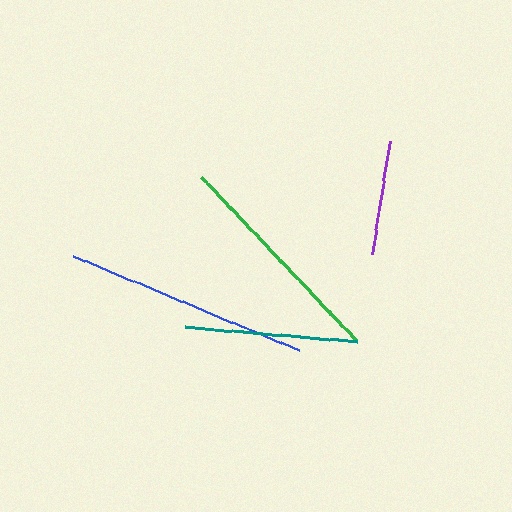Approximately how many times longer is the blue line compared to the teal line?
The blue line is approximately 1.4 times the length of the teal line.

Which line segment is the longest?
The blue line is the longest at approximately 245 pixels.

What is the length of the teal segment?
The teal segment is approximately 172 pixels long.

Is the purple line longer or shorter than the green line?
The green line is longer than the purple line.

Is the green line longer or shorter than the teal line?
The green line is longer than the teal line.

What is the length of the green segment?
The green segment is approximately 224 pixels long.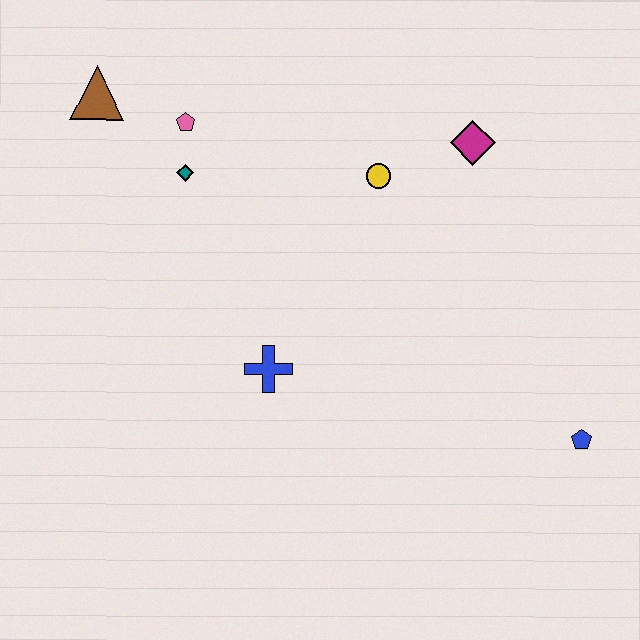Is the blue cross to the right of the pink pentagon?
Yes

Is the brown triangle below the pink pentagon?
No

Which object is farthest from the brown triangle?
The blue pentagon is farthest from the brown triangle.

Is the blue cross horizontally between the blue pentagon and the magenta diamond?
No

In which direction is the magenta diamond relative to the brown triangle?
The magenta diamond is to the right of the brown triangle.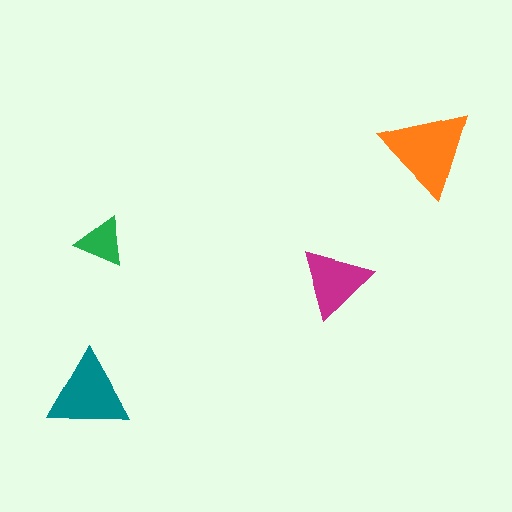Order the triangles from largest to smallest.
the orange one, the teal one, the magenta one, the green one.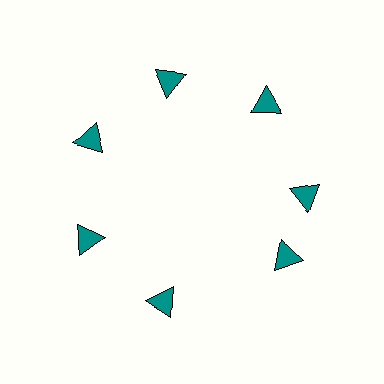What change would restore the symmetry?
The symmetry would be restored by rotating it back into even spacing with its neighbors so that all 7 triangles sit at equal angles and equal distance from the center.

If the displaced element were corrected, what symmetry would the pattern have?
It would have 7-fold rotational symmetry — the pattern would map onto itself every 51 degrees.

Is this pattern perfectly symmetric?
No. The 7 teal triangles are arranged in a ring, but one element near the 5 o'clock position is rotated out of alignment along the ring, breaking the 7-fold rotational symmetry.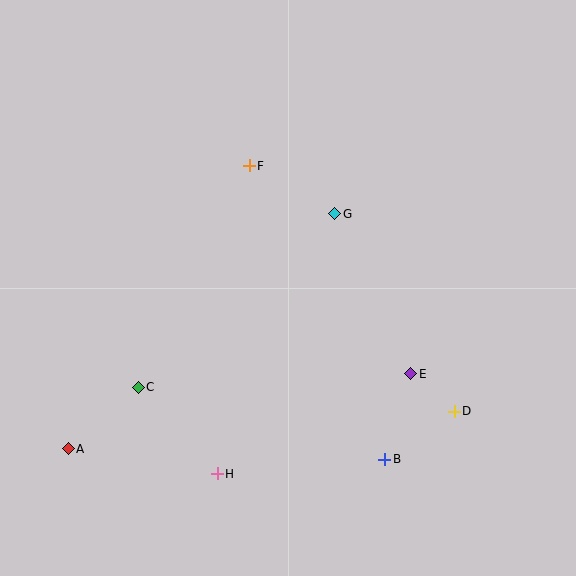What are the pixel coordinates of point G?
Point G is at (335, 214).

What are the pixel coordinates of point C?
Point C is at (138, 387).